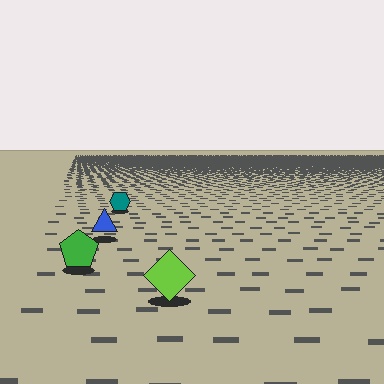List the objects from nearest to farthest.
From nearest to farthest: the lime diamond, the green pentagon, the blue triangle, the teal hexagon.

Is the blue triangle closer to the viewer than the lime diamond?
No. The lime diamond is closer — you can tell from the texture gradient: the ground texture is coarser near it.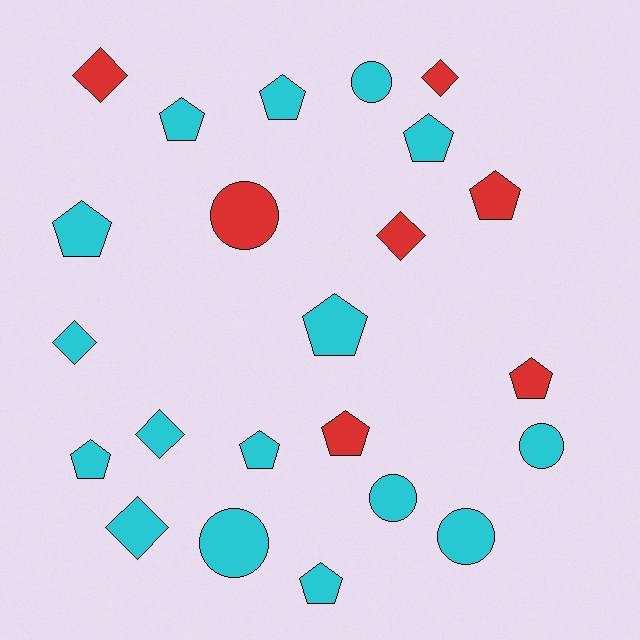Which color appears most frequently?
Cyan, with 16 objects.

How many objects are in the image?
There are 23 objects.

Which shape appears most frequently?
Pentagon, with 11 objects.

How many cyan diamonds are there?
There are 3 cyan diamonds.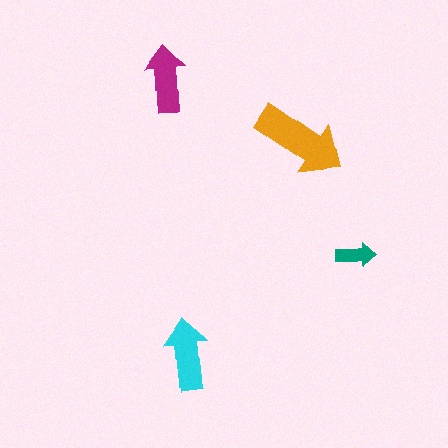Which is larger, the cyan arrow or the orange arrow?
The orange one.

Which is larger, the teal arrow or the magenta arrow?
The magenta one.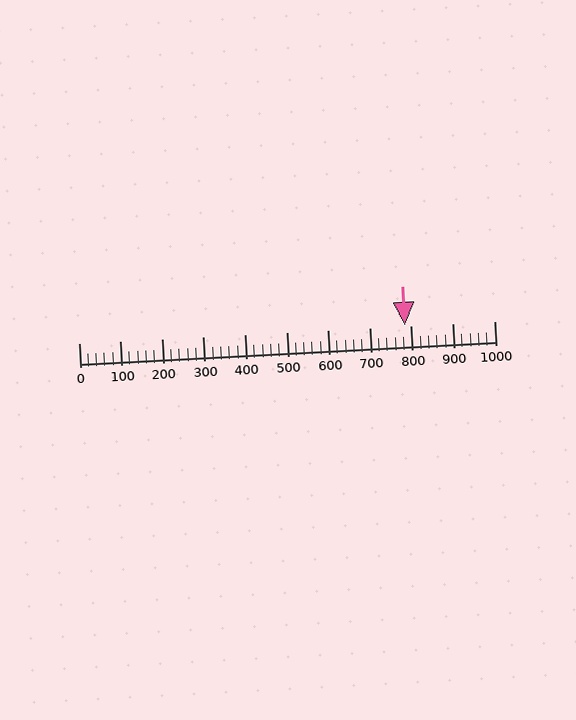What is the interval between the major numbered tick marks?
The major tick marks are spaced 100 units apart.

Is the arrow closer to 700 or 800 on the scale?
The arrow is closer to 800.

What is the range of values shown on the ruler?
The ruler shows values from 0 to 1000.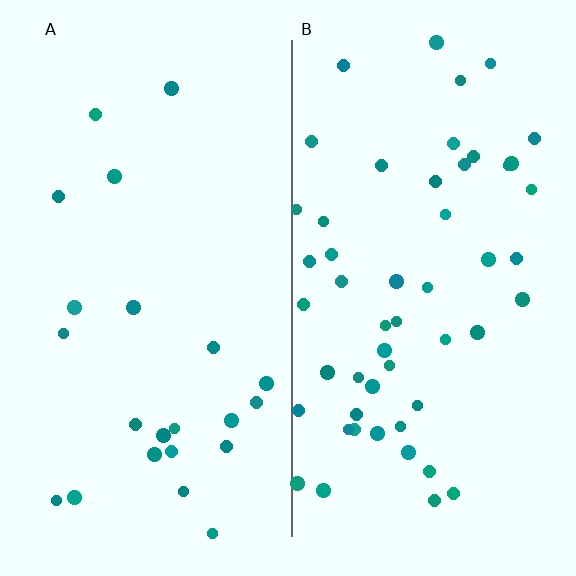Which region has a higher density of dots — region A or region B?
B (the right).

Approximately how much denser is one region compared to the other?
Approximately 2.3× — region B over region A.